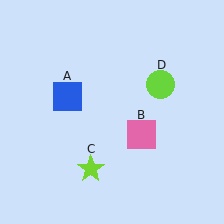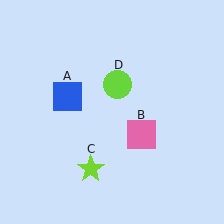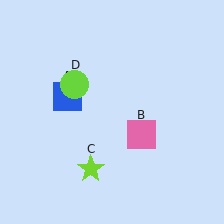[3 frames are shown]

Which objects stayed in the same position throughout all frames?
Blue square (object A) and pink square (object B) and lime star (object C) remained stationary.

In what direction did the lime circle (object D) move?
The lime circle (object D) moved left.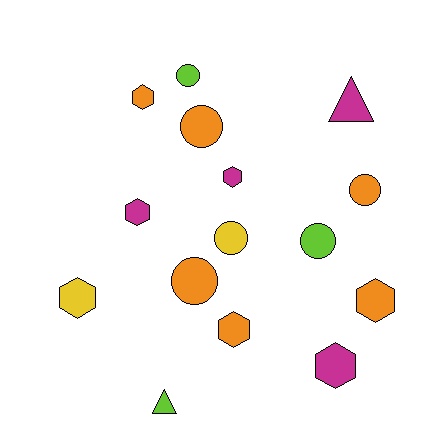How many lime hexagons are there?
There are no lime hexagons.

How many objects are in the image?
There are 15 objects.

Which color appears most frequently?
Orange, with 6 objects.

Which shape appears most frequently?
Hexagon, with 7 objects.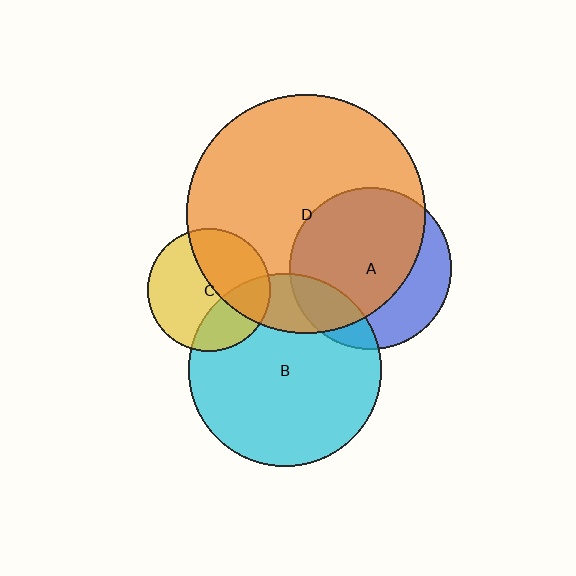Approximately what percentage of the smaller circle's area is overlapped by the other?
Approximately 15%.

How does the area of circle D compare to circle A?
Approximately 2.2 times.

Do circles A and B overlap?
Yes.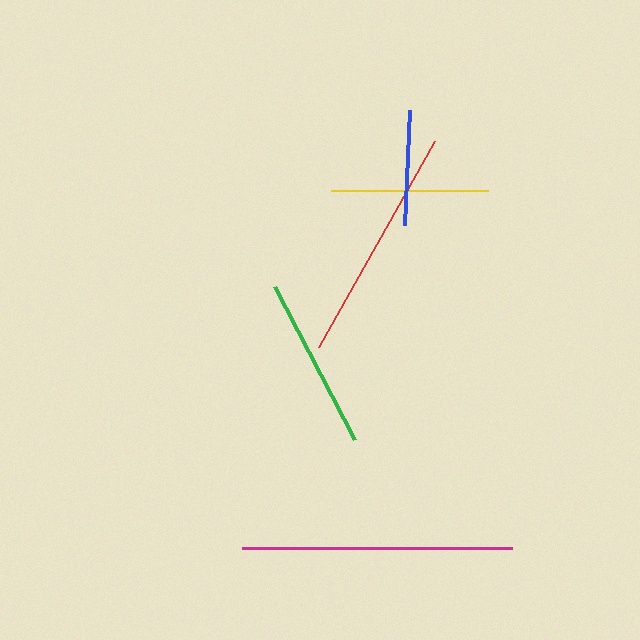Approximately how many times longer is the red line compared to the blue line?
The red line is approximately 2.1 times the length of the blue line.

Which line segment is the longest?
The magenta line is the longest at approximately 271 pixels.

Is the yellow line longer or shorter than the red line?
The red line is longer than the yellow line.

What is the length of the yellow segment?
The yellow segment is approximately 157 pixels long.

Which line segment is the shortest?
The blue line is the shortest at approximately 115 pixels.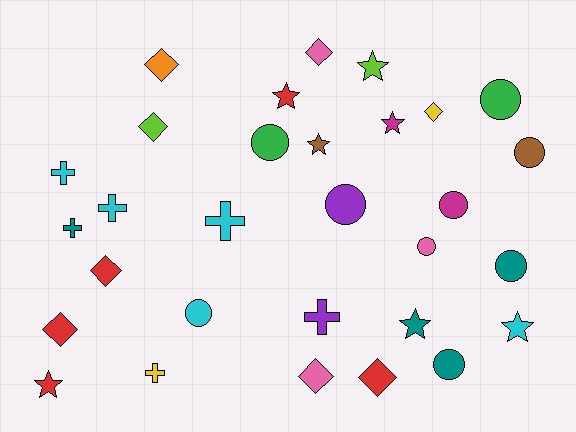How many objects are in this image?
There are 30 objects.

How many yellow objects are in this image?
There are 2 yellow objects.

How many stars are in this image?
There are 7 stars.